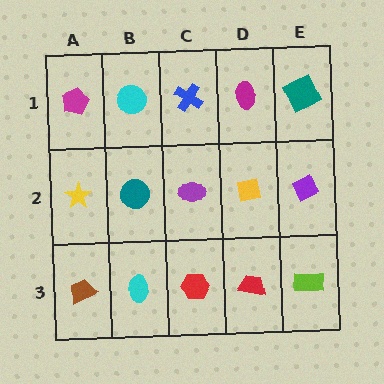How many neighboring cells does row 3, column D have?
3.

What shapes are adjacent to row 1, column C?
A purple ellipse (row 2, column C), a cyan circle (row 1, column B), a magenta ellipse (row 1, column D).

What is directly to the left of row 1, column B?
A magenta pentagon.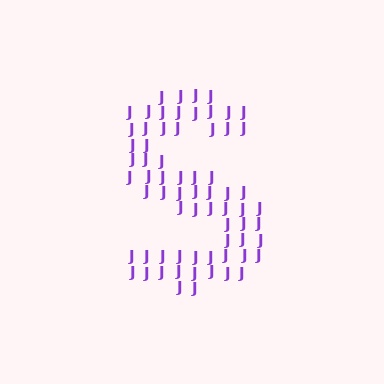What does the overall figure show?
The overall figure shows the letter S.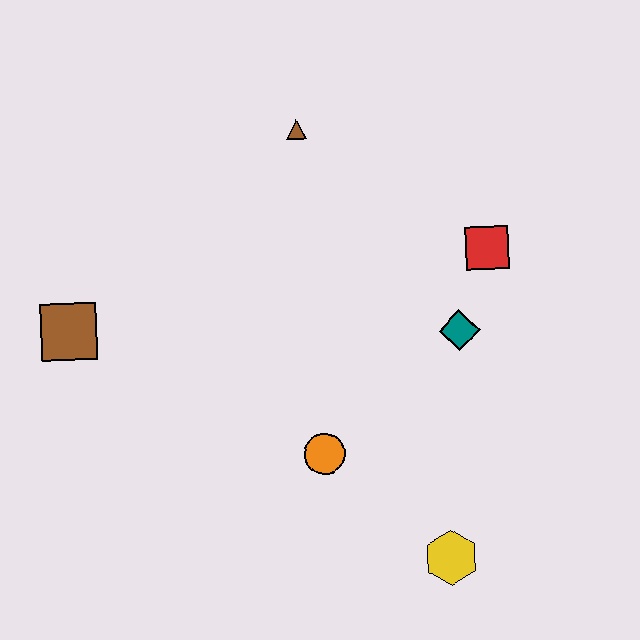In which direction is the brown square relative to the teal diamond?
The brown square is to the left of the teal diamond.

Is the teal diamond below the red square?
Yes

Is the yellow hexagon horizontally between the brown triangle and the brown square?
No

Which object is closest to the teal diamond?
The red square is closest to the teal diamond.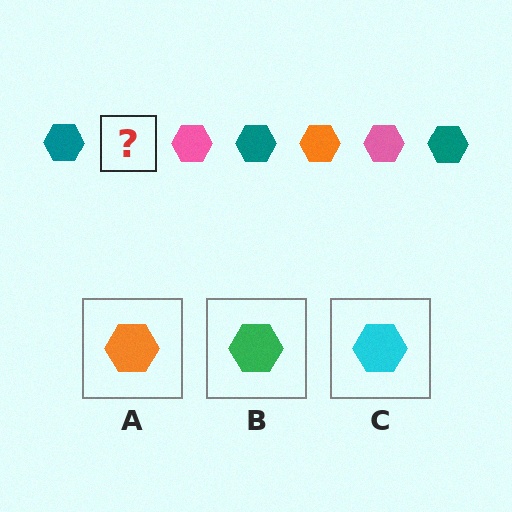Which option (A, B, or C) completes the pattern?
A.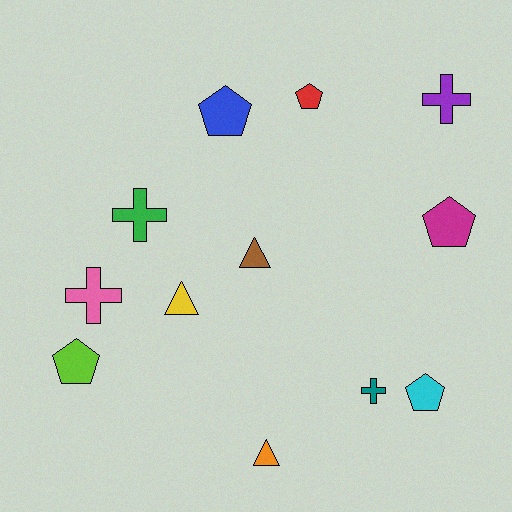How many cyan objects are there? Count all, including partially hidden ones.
There is 1 cyan object.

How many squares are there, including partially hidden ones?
There are no squares.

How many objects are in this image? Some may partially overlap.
There are 12 objects.